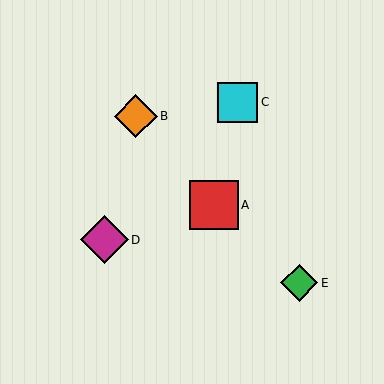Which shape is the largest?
The red square (labeled A) is the largest.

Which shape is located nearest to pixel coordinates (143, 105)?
The orange diamond (labeled B) at (136, 116) is nearest to that location.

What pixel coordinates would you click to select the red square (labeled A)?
Click at (214, 205) to select the red square A.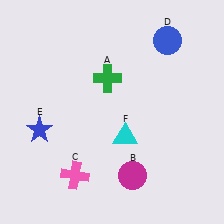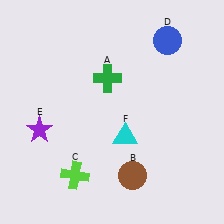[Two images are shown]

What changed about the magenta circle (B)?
In Image 1, B is magenta. In Image 2, it changed to brown.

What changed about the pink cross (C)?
In Image 1, C is pink. In Image 2, it changed to lime.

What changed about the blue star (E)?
In Image 1, E is blue. In Image 2, it changed to purple.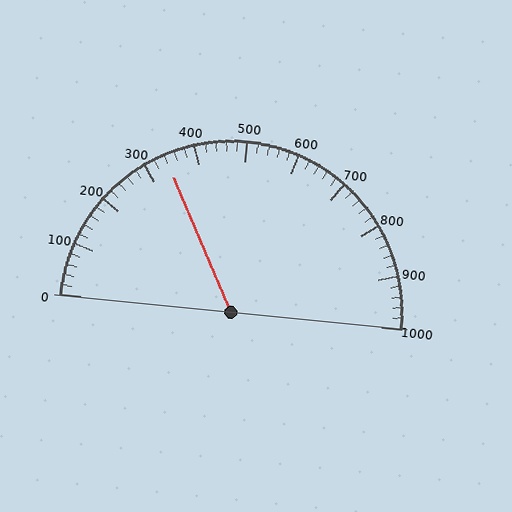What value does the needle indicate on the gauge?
The needle indicates approximately 340.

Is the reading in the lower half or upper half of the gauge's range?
The reading is in the lower half of the range (0 to 1000).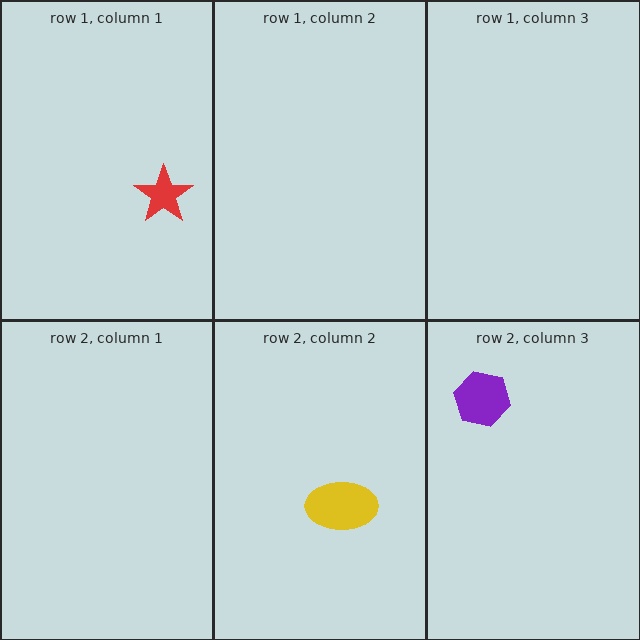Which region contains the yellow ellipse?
The row 2, column 2 region.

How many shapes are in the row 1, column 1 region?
1.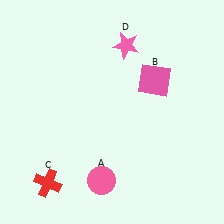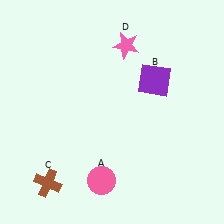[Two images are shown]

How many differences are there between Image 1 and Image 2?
There are 2 differences between the two images.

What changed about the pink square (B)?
In Image 1, B is pink. In Image 2, it changed to purple.